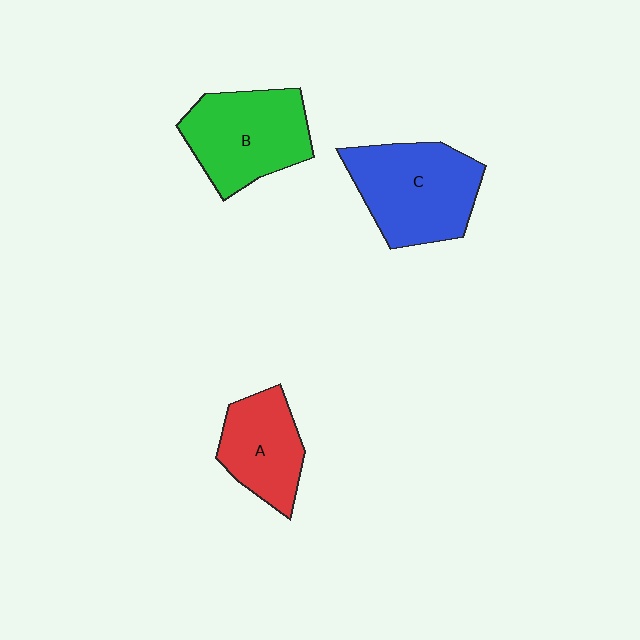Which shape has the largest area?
Shape C (blue).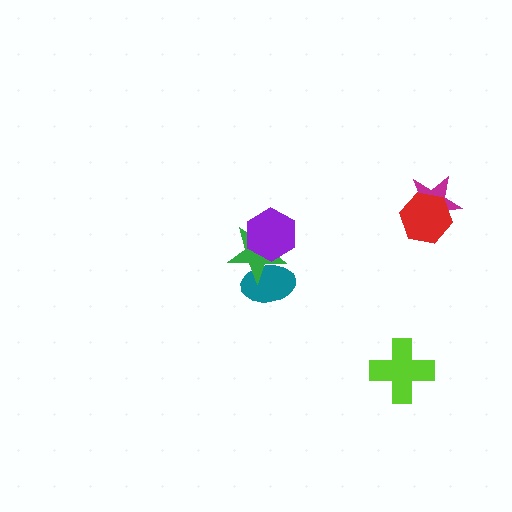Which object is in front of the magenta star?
The red hexagon is in front of the magenta star.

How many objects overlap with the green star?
2 objects overlap with the green star.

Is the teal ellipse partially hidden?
Yes, it is partially covered by another shape.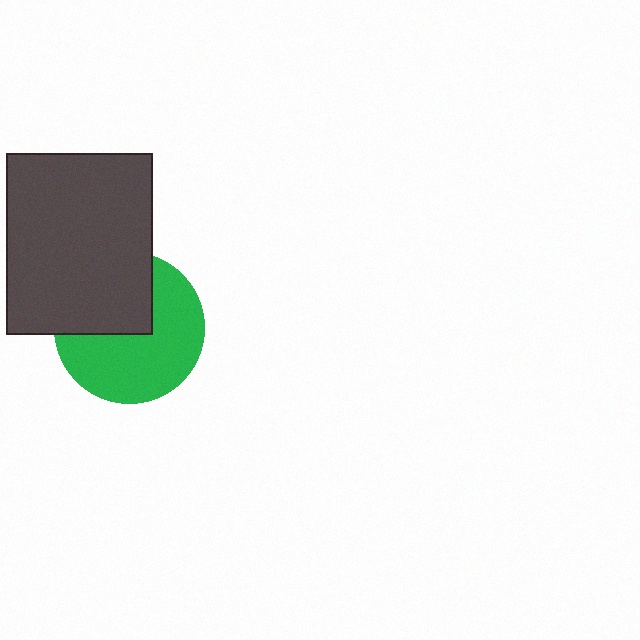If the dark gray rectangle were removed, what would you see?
You would see the complete green circle.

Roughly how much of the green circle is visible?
About half of it is visible (roughly 61%).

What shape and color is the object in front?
The object in front is a dark gray rectangle.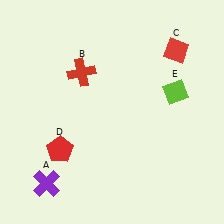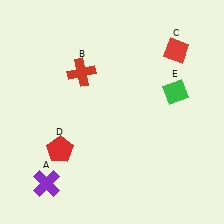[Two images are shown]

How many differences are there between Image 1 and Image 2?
There is 1 difference between the two images.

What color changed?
The diamond (E) changed from lime in Image 1 to green in Image 2.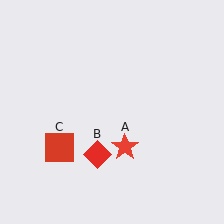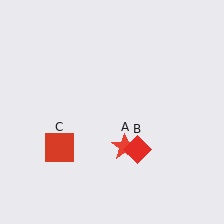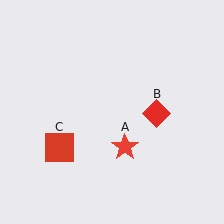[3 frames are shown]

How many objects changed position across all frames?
1 object changed position: red diamond (object B).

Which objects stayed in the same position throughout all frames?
Red star (object A) and red square (object C) remained stationary.